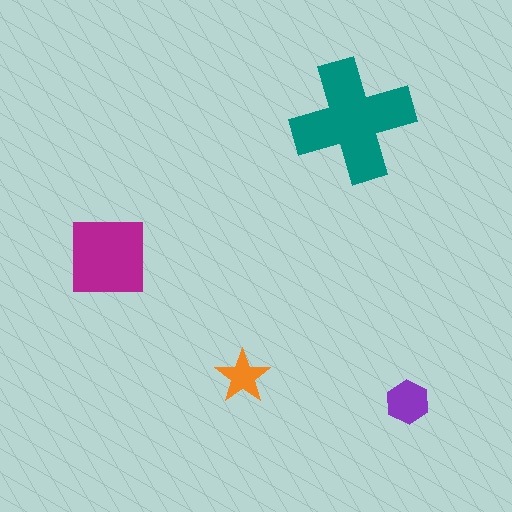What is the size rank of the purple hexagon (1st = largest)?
3rd.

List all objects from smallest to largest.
The orange star, the purple hexagon, the magenta square, the teal cross.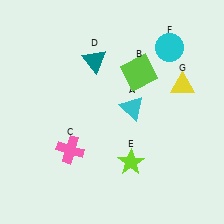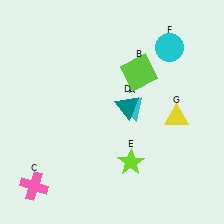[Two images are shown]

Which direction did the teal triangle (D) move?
The teal triangle (D) moved down.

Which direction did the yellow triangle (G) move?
The yellow triangle (G) moved down.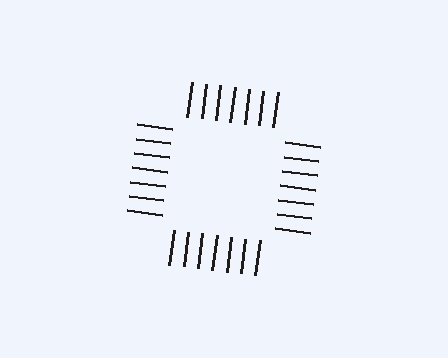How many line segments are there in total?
28 — 7 along each of the 4 edges.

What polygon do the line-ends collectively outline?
An illusory square — the line segments terminate on its edges but no continuous stroke is drawn.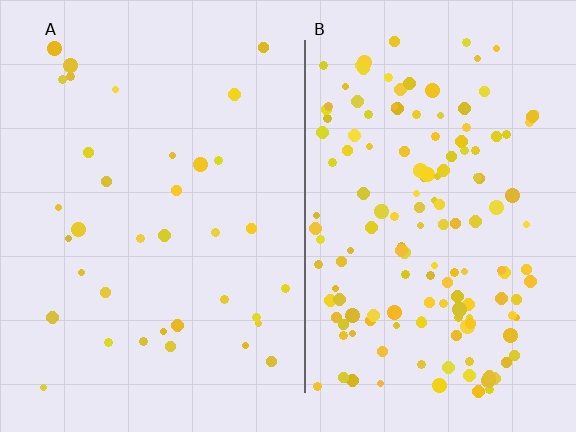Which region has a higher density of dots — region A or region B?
B (the right).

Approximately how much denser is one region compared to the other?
Approximately 4.2× — region B over region A.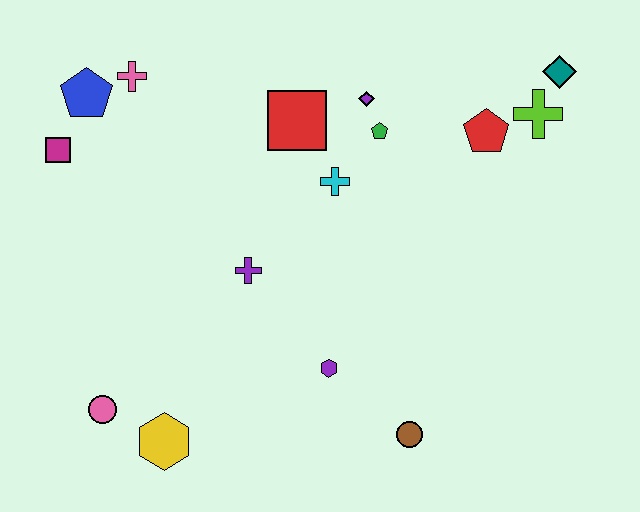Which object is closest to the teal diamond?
The lime cross is closest to the teal diamond.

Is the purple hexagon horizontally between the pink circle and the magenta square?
No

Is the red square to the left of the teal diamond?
Yes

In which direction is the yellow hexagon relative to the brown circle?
The yellow hexagon is to the left of the brown circle.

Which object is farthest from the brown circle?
The blue pentagon is farthest from the brown circle.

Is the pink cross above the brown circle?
Yes